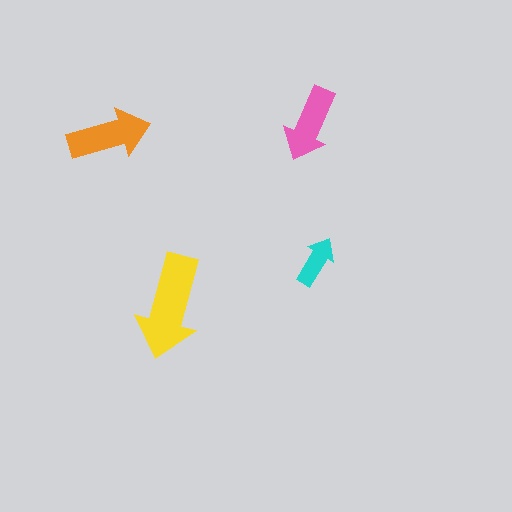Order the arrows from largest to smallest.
the yellow one, the orange one, the pink one, the cyan one.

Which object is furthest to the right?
The cyan arrow is rightmost.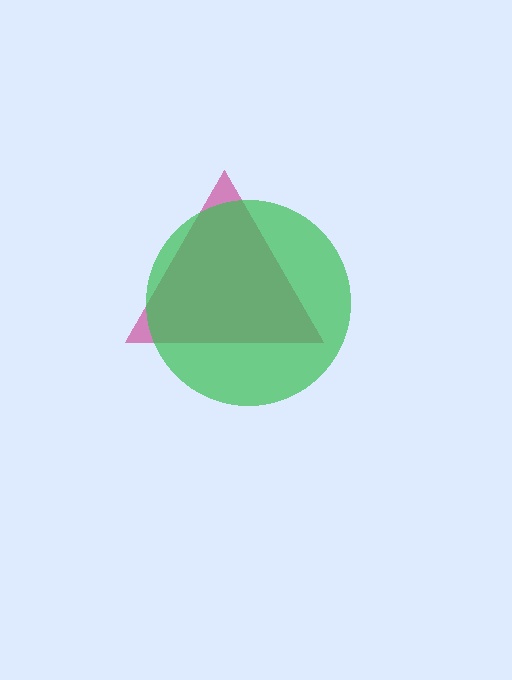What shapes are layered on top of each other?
The layered shapes are: a magenta triangle, a green circle.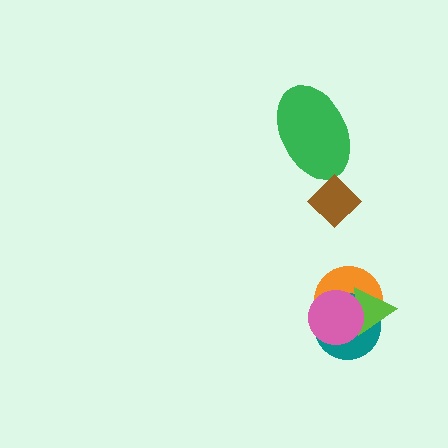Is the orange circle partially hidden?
Yes, it is partially covered by another shape.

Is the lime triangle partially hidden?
Yes, it is partially covered by another shape.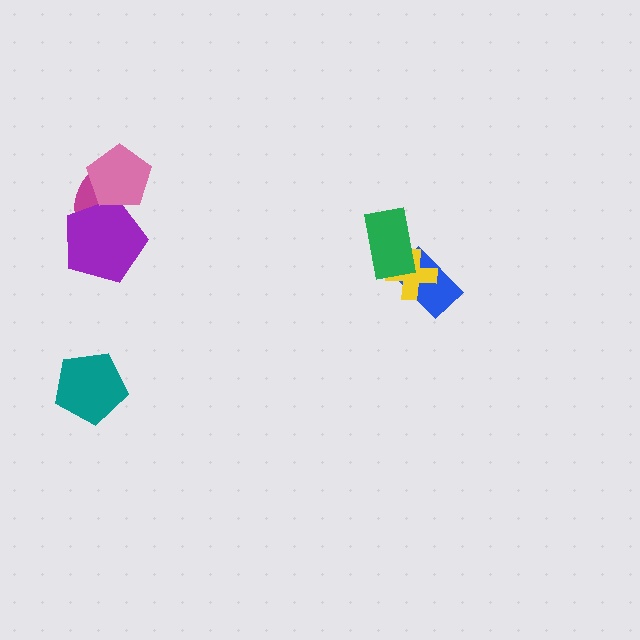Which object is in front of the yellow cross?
The green rectangle is in front of the yellow cross.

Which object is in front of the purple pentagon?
The pink pentagon is in front of the purple pentagon.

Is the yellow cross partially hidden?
Yes, it is partially covered by another shape.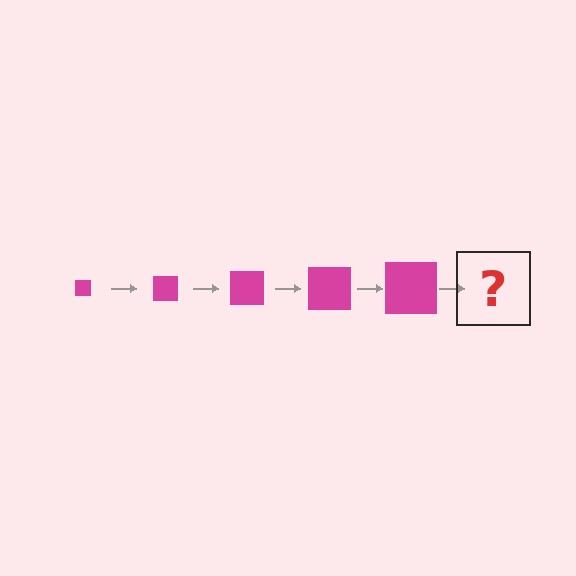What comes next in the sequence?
The next element should be a magenta square, larger than the previous one.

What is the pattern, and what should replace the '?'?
The pattern is that the square gets progressively larger each step. The '?' should be a magenta square, larger than the previous one.